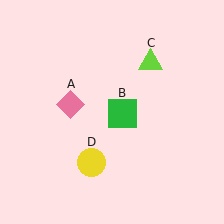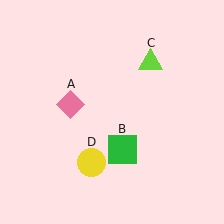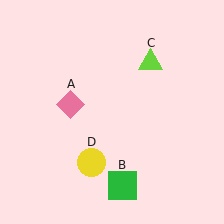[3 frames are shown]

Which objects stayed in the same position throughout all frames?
Pink diamond (object A) and lime triangle (object C) and yellow circle (object D) remained stationary.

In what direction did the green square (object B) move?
The green square (object B) moved down.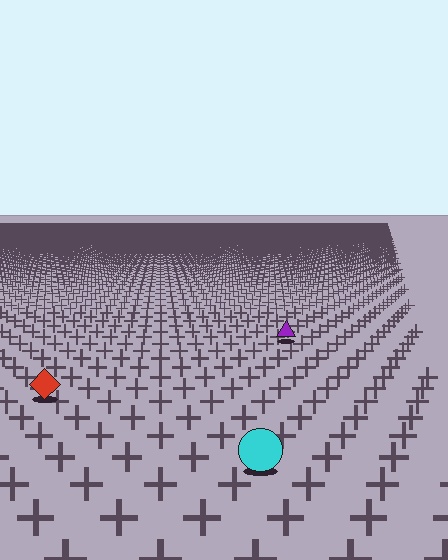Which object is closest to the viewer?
The cyan circle is closest. The texture marks near it are larger and more spread out.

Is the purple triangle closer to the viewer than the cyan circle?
No. The cyan circle is closer — you can tell from the texture gradient: the ground texture is coarser near it.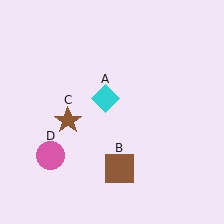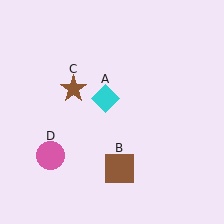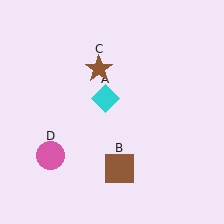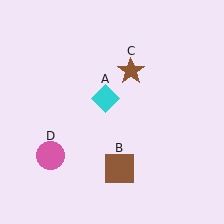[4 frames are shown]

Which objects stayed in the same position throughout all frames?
Cyan diamond (object A) and brown square (object B) and pink circle (object D) remained stationary.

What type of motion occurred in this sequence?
The brown star (object C) rotated clockwise around the center of the scene.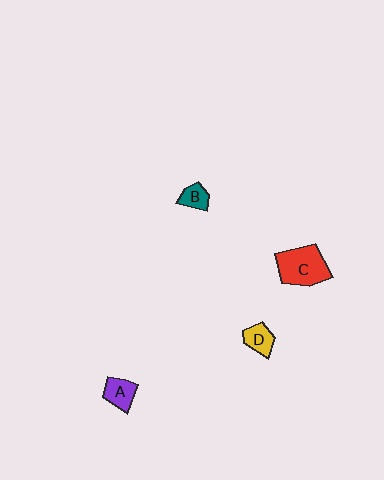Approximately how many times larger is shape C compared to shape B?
Approximately 2.8 times.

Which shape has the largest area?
Shape C (red).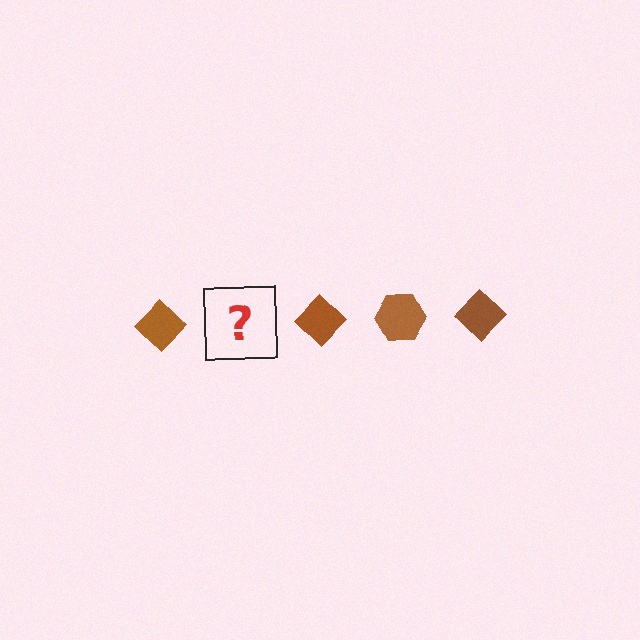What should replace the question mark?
The question mark should be replaced with a brown hexagon.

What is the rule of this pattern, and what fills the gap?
The rule is that the pattern cycles through diamond, hexagon shapes in brown. The gap should be filled with a brown hexagon.